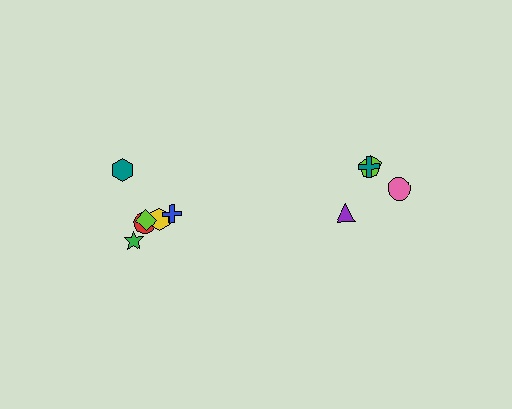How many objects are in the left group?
There are 6 objects.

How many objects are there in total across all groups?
There are 10 objects.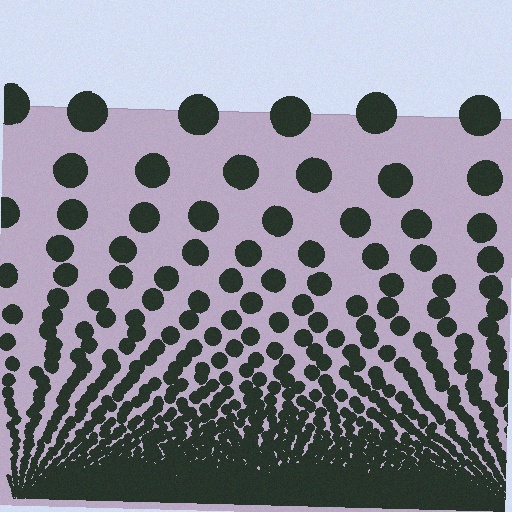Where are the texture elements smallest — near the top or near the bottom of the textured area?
Near the bottom.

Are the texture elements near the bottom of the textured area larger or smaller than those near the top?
Smaller. The gradient is inverted — elements near the bottom are smaller and denser.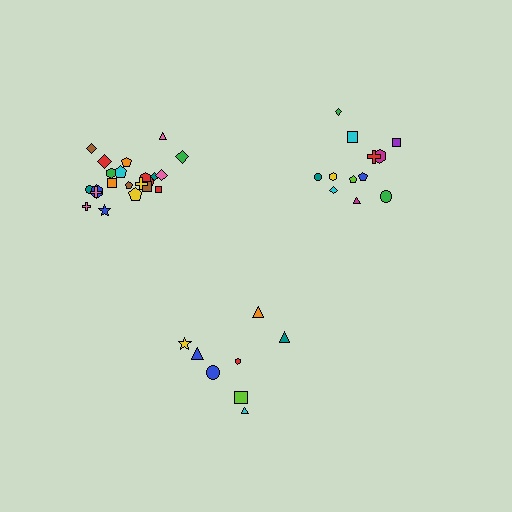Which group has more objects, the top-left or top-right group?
The top-left group.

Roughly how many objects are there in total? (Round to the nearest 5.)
Roughly 40 objects in total.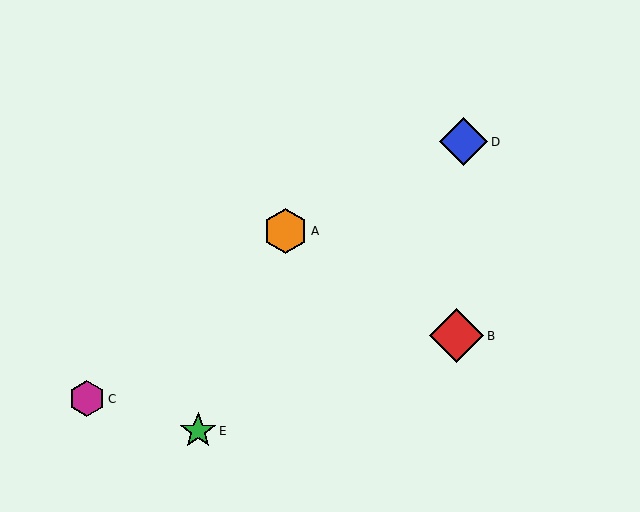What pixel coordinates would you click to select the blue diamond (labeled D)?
Click at (464, 142) to select the blue diamond D.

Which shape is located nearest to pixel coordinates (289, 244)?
The orange hexagon (labeled A) at (286, 231) is nearest to that location.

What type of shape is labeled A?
Shape A is an orange hexagon.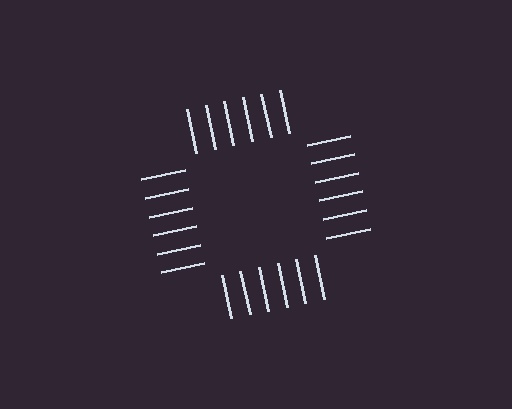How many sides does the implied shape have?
4 sides — the line-ends trace a square.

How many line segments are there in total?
24 — 6 along each of the 4 edges.